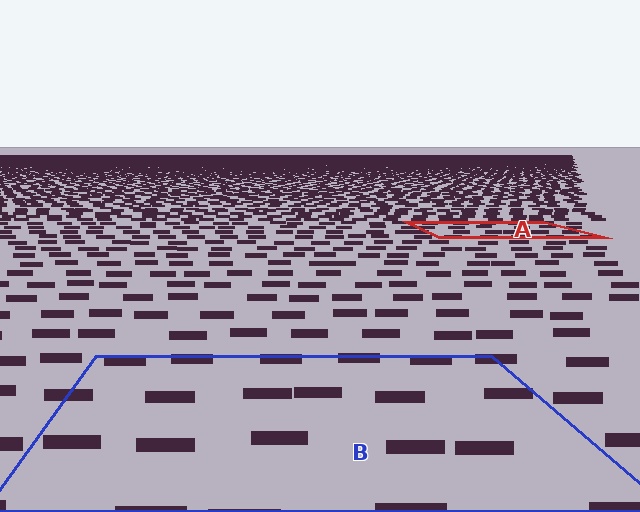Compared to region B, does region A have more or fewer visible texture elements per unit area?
Region A has more texture elements per unit area — they are packed more densely because it is farther away.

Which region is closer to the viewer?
Region B is closer. The texture elements there are larger and more spread out.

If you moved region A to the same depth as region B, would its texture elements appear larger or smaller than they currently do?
They would appear larger. At a closer depth, the same texture elements are projected at a bigger on-screen size.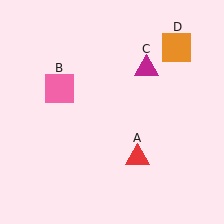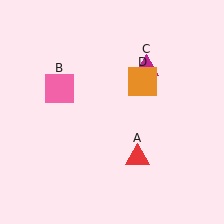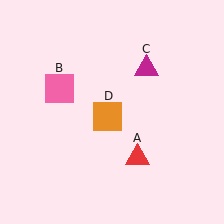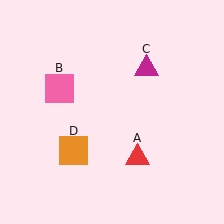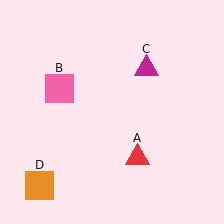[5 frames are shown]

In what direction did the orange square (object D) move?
The orange square (object D) moved down and to the left.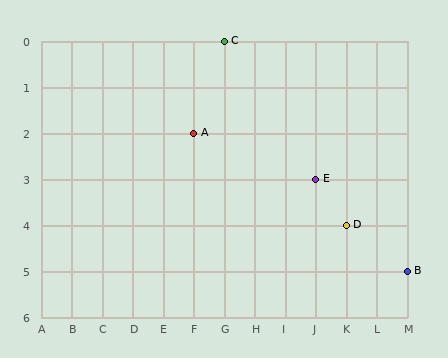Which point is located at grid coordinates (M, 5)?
Point B is at (M, 5).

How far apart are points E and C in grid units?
Points E and C are 3 columns and 3 rows apart (about 4.2 grid units diagonally).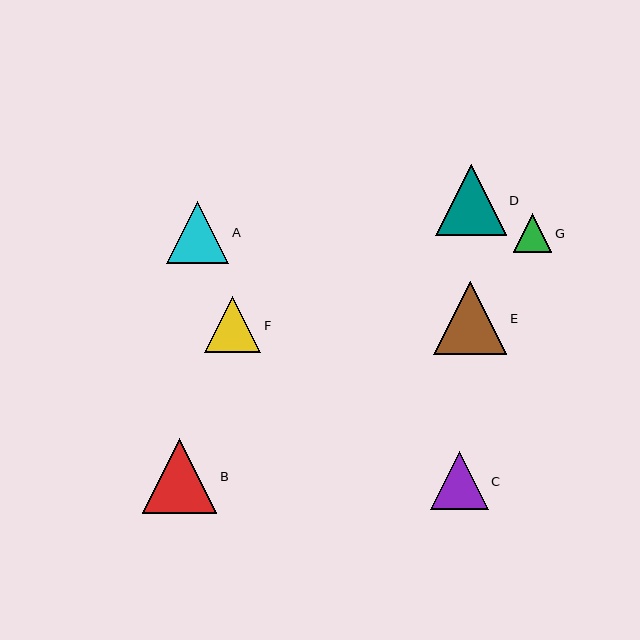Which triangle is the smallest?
Triangle G is the smallest with a size of approximately 39 pixels.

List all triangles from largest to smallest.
From largest to smallest: B, E, D, A, C, F, G.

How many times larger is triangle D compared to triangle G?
Triangle D is approximately 1.8 times the size of triangle G.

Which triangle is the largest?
Triangle B is the largest with a size of approximately 75 pixels.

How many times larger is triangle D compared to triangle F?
Triangle D is approximately 1.2 times the size of triangle F.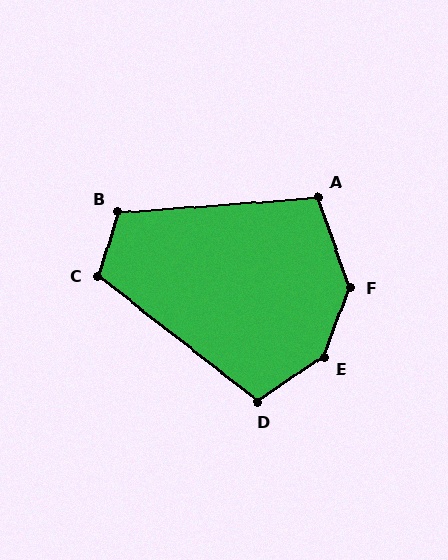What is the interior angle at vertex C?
Approximately 111 degrees (obtuse).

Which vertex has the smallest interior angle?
A, at approximately 104 degrees.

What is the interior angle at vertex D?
Approximately 108 degrees (obtuse).